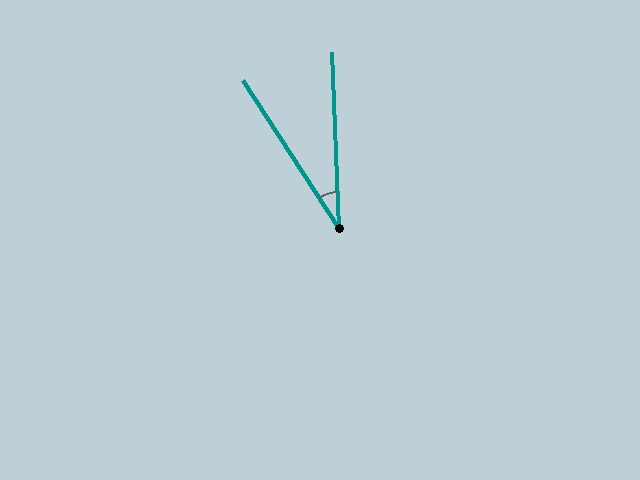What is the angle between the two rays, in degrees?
Approximately 31 degrees.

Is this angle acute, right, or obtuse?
It is acute.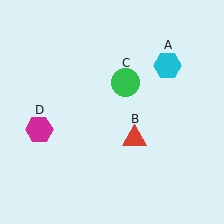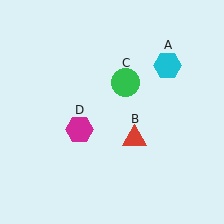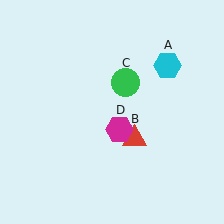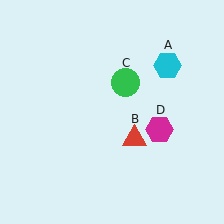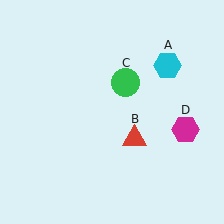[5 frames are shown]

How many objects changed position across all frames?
1 object changed position: magenta hexagon (object D).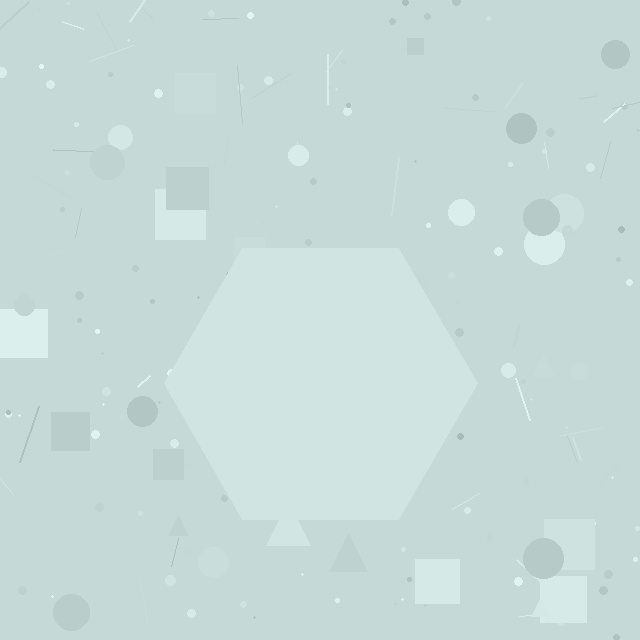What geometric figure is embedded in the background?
A hexagon is embedded in the background.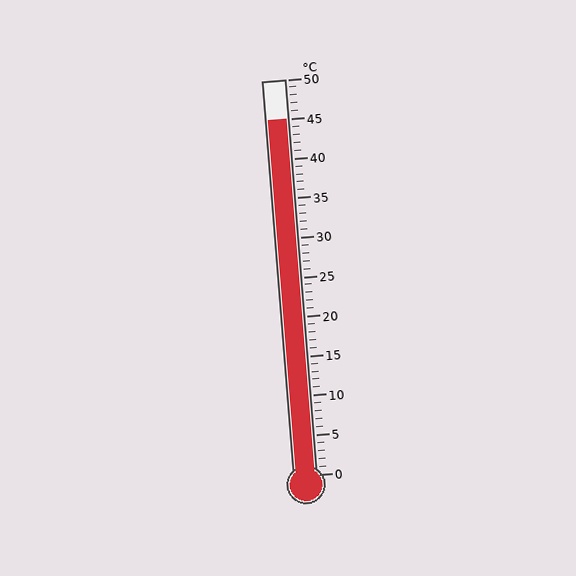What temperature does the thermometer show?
The thermometer shows approximately 45°C.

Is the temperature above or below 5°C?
The temperature is above 5°C.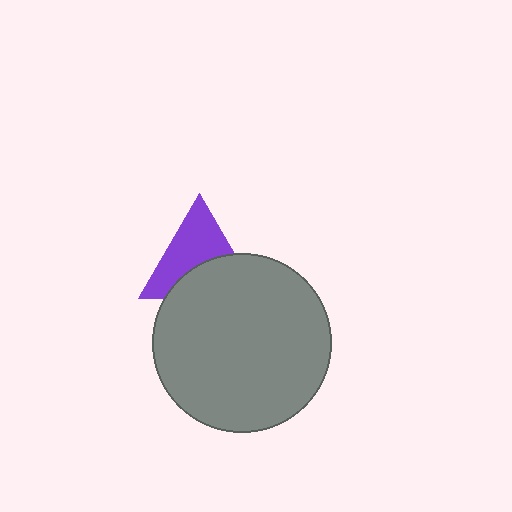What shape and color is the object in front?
The object in front is a gray circle.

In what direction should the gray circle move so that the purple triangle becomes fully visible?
The gray circle should move down. That is the shortest direction to clear the overlap and leave the purple triangle fully visible.